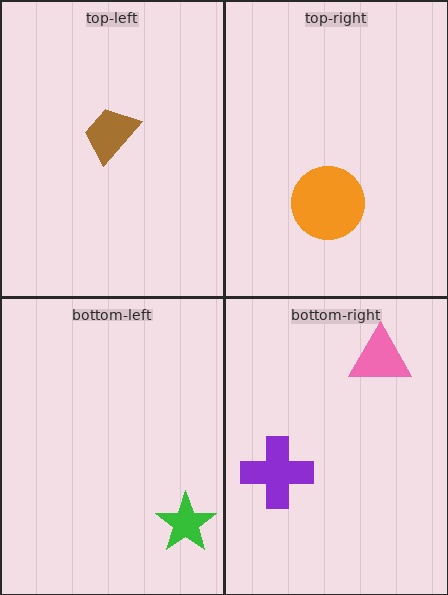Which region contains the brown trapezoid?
The top-left region.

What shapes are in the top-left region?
The brown trapezoid.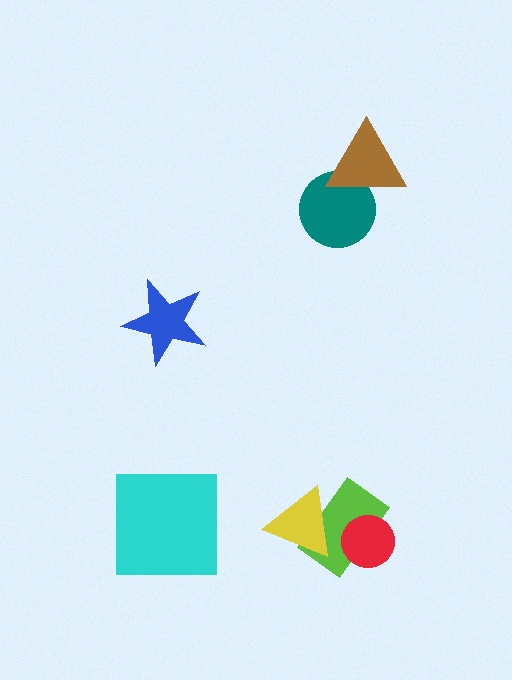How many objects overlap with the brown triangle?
1 object overlaps with the brown triangle.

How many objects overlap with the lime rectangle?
2 objects overlap with the lime rectangle.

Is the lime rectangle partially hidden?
Yes, it is partially covered by another shape.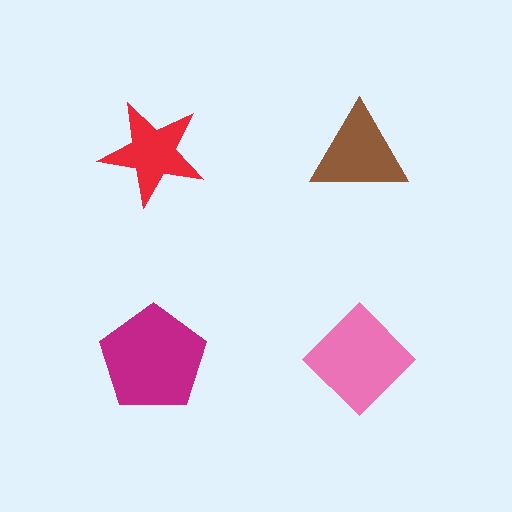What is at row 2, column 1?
A magenta pentagon.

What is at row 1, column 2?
A brown triangle.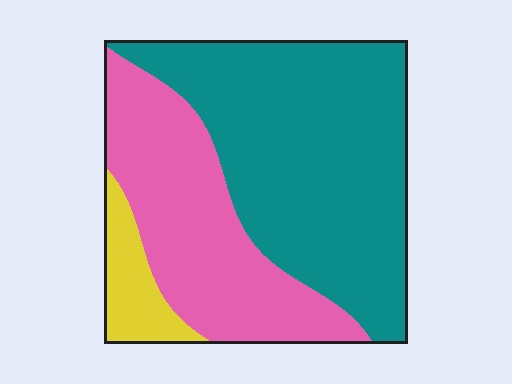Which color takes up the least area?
Yellow, at roughly 10%.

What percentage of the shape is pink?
Pink covers about 35% of the shape.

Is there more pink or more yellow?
Pink.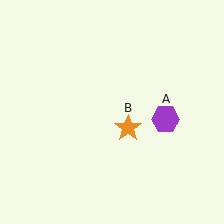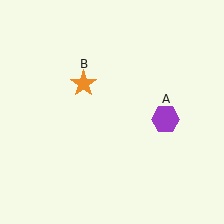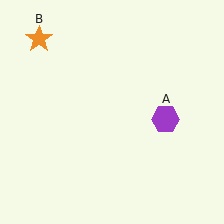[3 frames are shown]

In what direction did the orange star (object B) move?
The orange star (object B) moved up and to the left.